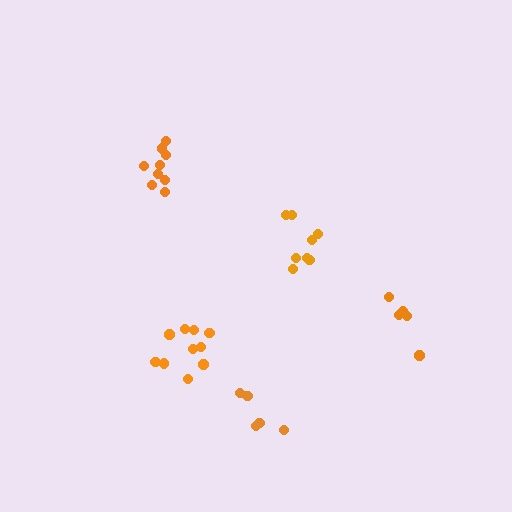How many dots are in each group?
Group 1: 9 dots, Group 2: 8 dots, Group 3: 10 dots, Group 4: 5 dots, Group 5: 5 dots (37 total).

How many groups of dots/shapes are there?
There are 5 groups.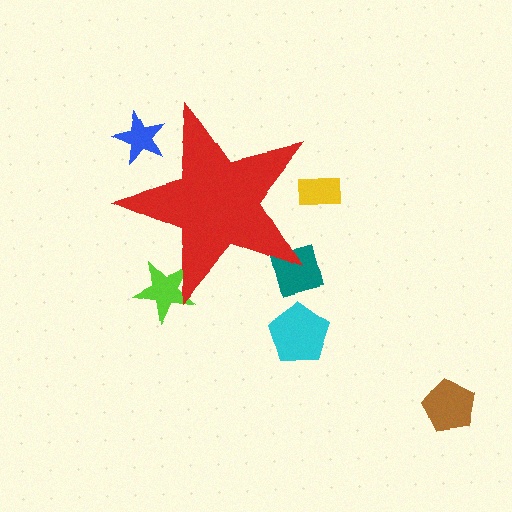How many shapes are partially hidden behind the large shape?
4 shapes are partially hidden.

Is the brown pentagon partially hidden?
No, the brown pentagon is fully visible.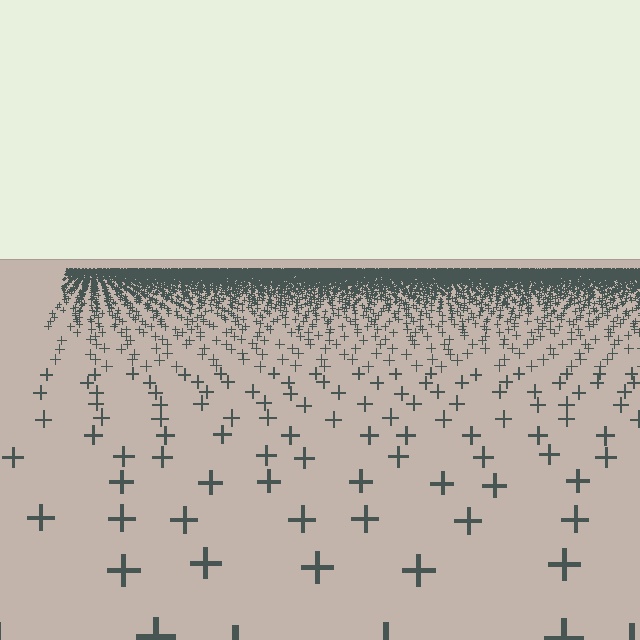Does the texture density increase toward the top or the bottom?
Density increases toward the top.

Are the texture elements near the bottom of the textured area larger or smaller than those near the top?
Larger. Near the bottom, elements are closer to the viewer and appear at a bigger on-screen size.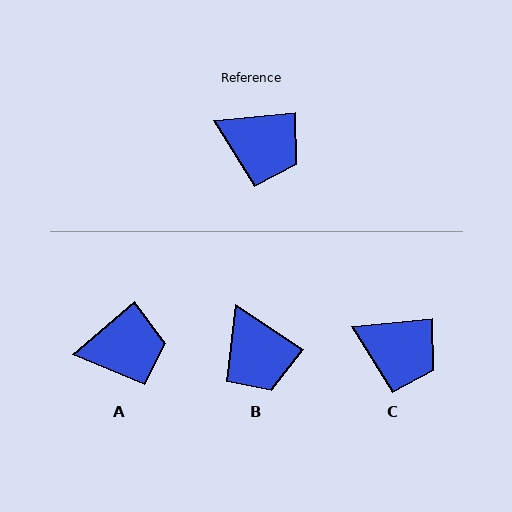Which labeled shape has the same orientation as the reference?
C.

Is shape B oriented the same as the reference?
No, it is off by about 39 degrees.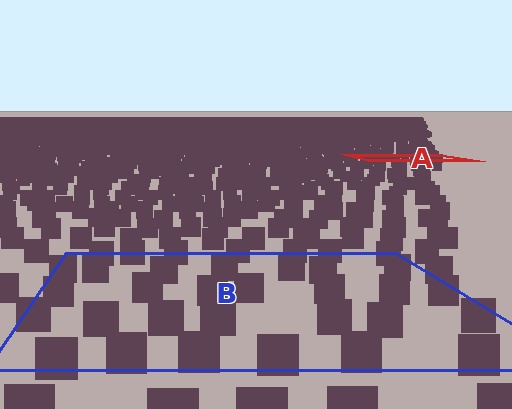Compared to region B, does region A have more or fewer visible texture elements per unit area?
Region A has more texture elements per unit area — they are packed more densely because it is farther away.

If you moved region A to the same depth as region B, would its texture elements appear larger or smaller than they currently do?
They would appear larger. At a closer depth, the same texture elements are projected at a bigger on-screen size.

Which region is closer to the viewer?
Region B is closer. The texture elements there are larger and more spread out.